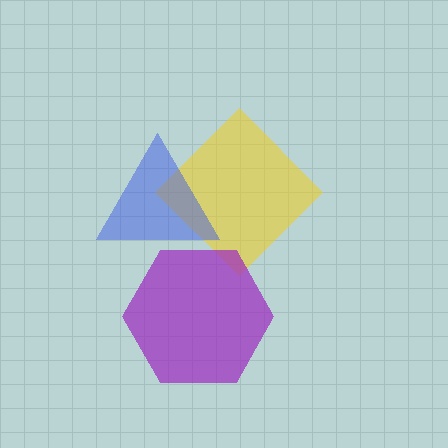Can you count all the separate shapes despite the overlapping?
Yes, there are 3 separate shapes.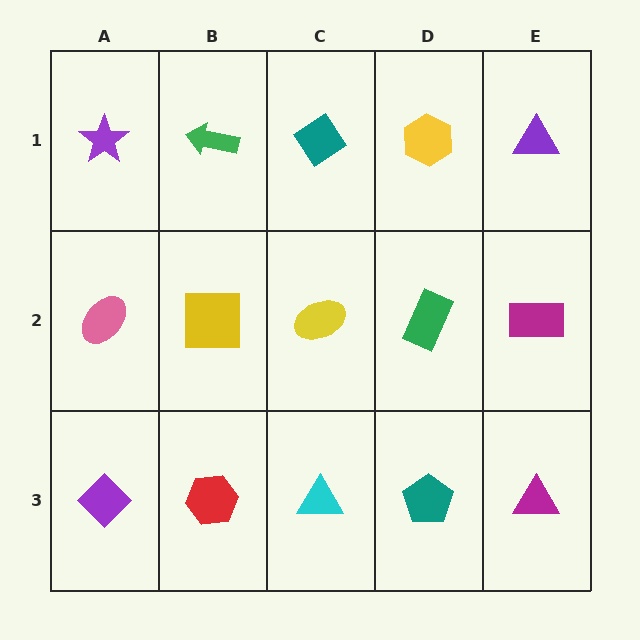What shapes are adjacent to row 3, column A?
A pink ellipse (row 2, column A), a red hexagon (row 3, column B).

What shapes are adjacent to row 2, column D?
A yellow hexagon (row 1, column D), a teal pentagon (row 3, column D), a yellow ellipse (row 2, column C), a magenta rectangle (row 2, column E).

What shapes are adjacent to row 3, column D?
A green rectangle (row 2, column D), a cyan triangle (row 3, column C), a magenta triangle (row 3, column E).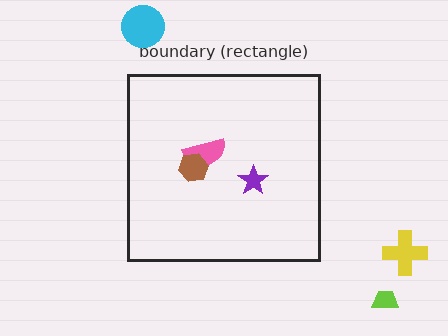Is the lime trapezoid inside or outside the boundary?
Outside.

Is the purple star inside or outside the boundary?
Inside.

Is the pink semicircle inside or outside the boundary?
Inside.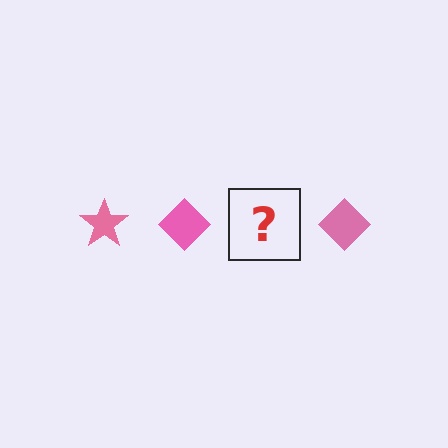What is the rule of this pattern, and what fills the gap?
The rule is that the pattern cycles through star, diamond shapes in pink. The gap should be filled with a pink star.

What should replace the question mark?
The question mark should be replaced with a pink star.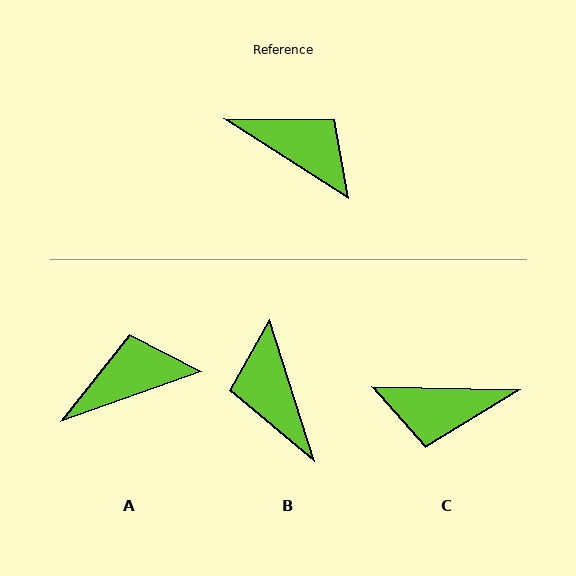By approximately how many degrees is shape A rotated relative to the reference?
Approximately 52 degrees counter-clockwise.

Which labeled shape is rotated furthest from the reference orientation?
C, about 149 degrees away.